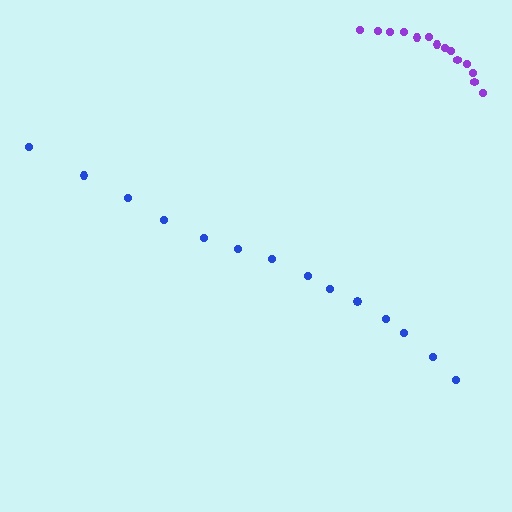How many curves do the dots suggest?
There are 2 distinct paths.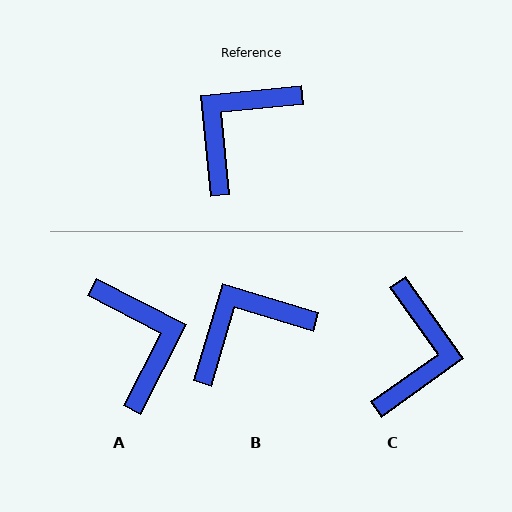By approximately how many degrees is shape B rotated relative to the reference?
Approximately 23 degrees clockwise.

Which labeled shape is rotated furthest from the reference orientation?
C, about 151 degrees away.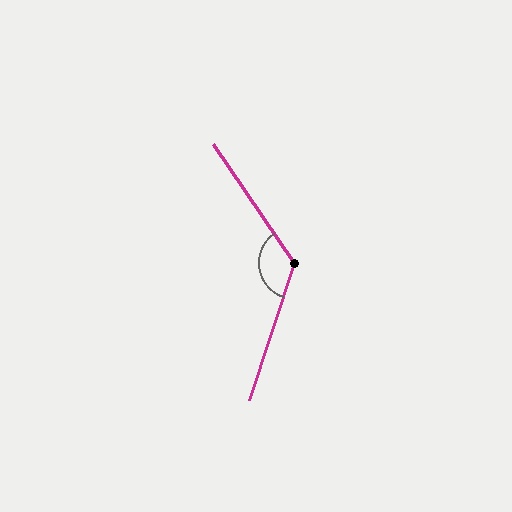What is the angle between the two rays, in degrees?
Approximately 127 degrees.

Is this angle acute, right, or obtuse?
It is obtuse.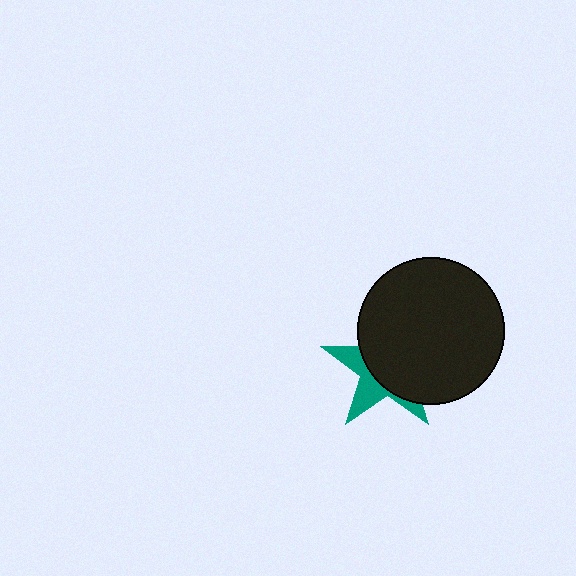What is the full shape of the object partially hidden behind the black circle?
The partially hidden object is a teal star.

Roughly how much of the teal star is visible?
A small part of it is visible (roughly 35%).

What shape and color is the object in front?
The object in front is a black circle.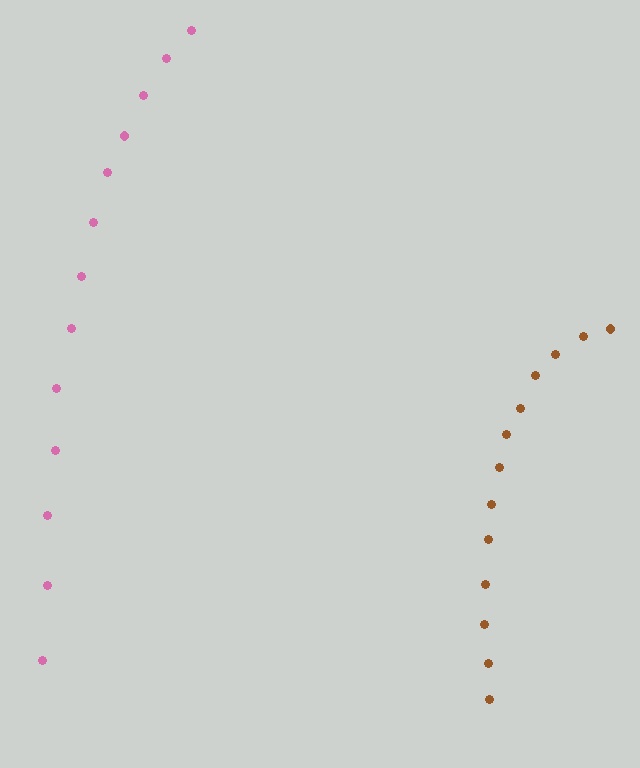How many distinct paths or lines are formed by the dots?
There are 2 distinct paths.